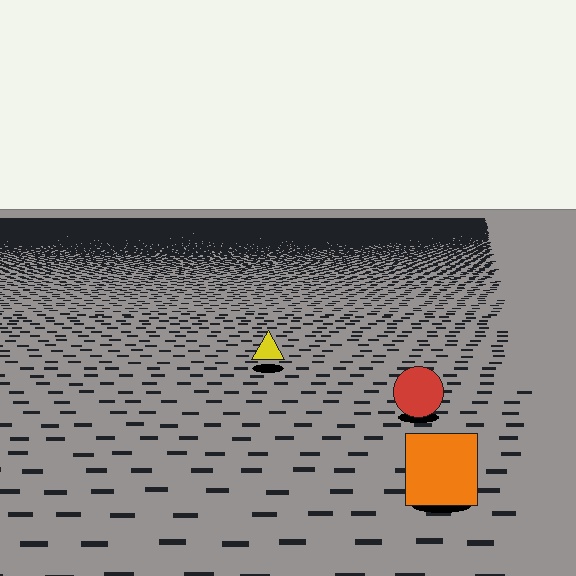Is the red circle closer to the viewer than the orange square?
No. The orange square is closer — you can tell from the texture gradient: the ground texture is coarser near it.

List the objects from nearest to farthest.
From nearest to farthest: the orange square, the red circle, the yellow triangle.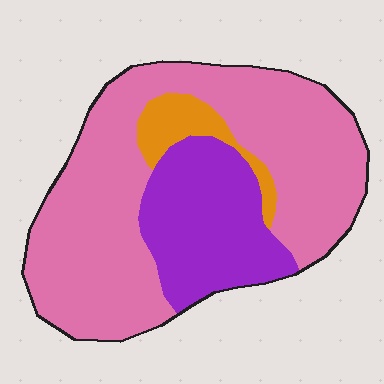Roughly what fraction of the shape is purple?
Purple covers roughly 25% of the shape.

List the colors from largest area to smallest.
From largest to smallest: pink, purple, orange.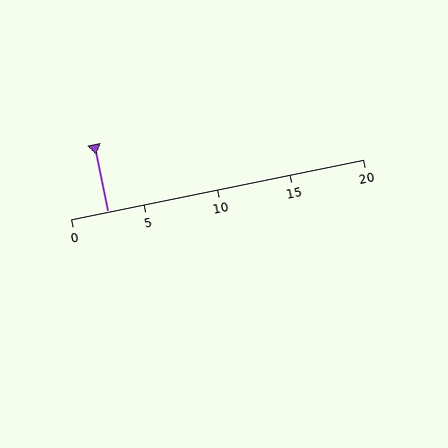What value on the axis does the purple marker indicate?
The marker indicates approximately 2.5.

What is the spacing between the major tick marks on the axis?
The major ticks are spaced 5 apart.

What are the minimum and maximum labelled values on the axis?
The axis runs from 0 to 20.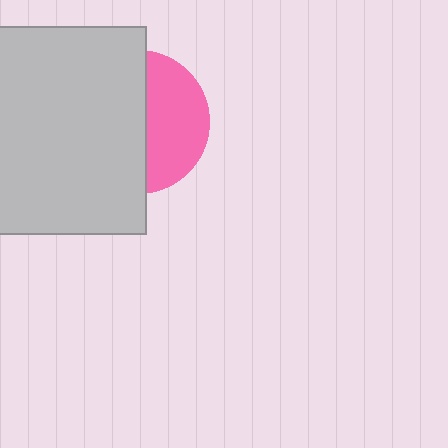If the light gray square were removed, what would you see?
You would see the complete pink circle.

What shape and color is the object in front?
The object in front is a light gray square.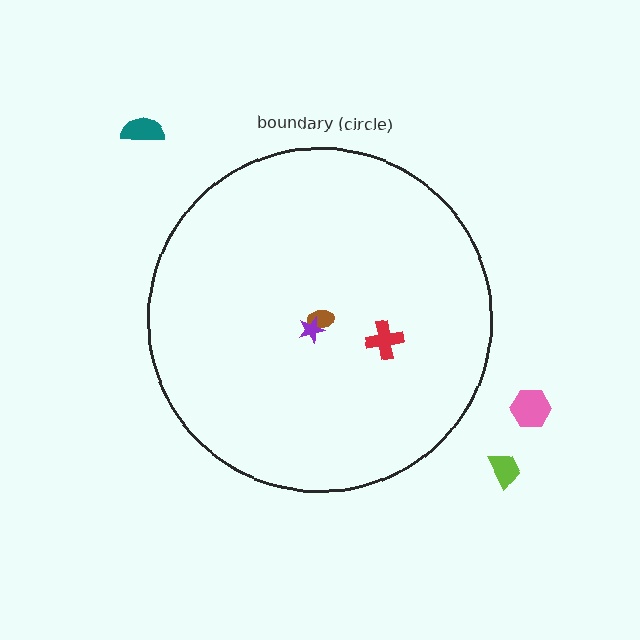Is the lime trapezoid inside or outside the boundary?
Outside.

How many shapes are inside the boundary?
3 inside, 3 outside.